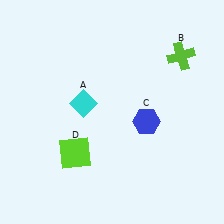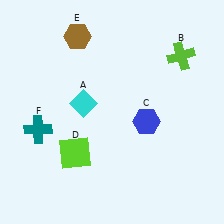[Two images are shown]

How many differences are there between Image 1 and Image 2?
There are 2 differences between the two images.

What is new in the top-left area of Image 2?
A brown hexagon (E) was added in the top-left area of Image 2.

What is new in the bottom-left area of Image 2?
A teal cross (F) was added in the bottom-left area of Image 2.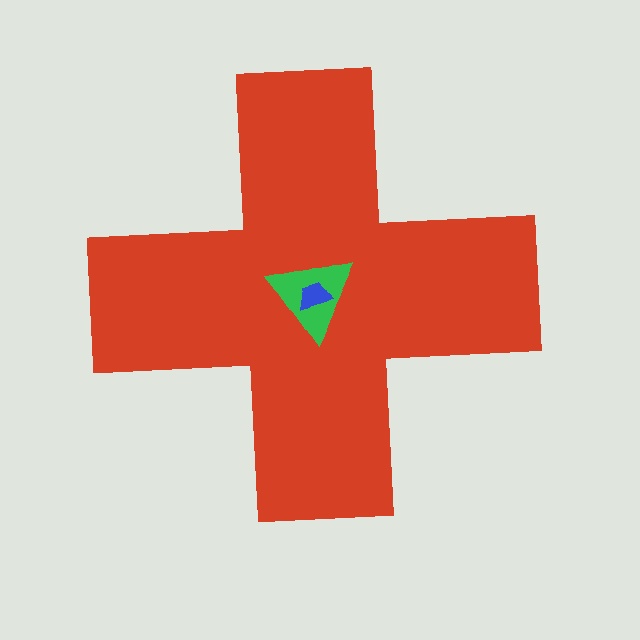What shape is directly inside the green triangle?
The blue trapezoid.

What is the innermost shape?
The blue trapezoid.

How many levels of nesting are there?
3.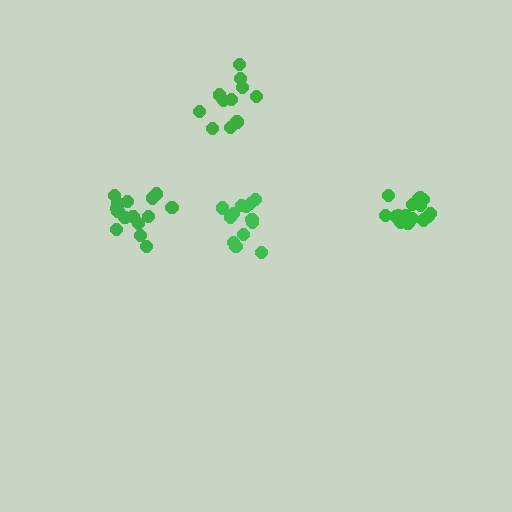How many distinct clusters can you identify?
There are 4 distinct clusters.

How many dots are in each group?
Group 1: 12 dots, Group 2: 17 dots, Group 3: 13 dots, Group 4: 15 dots (57 total).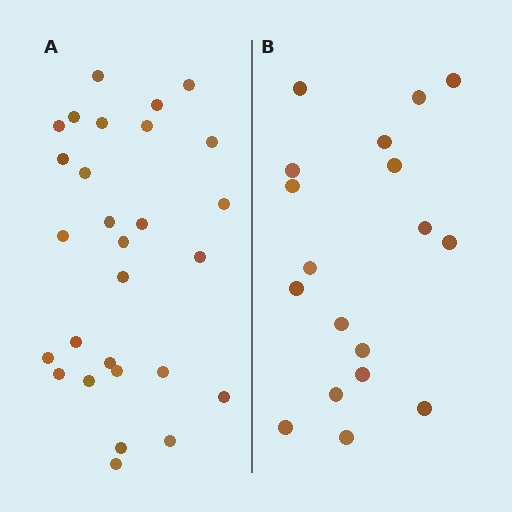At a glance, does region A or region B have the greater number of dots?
Region A (the left region) has more dots.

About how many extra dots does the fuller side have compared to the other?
Region A has roughly 10 or so more dots than region B.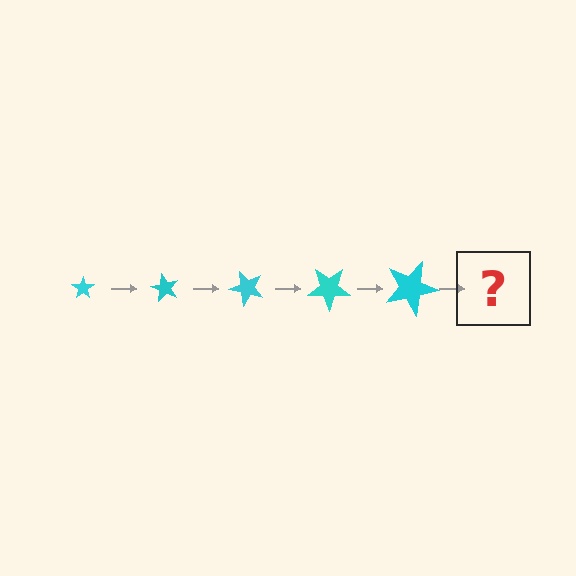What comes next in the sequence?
The next element should be a star, larger than the previous one and rotated 300 degrees from the start.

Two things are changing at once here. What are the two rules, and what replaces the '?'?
The two rules are that the star grows larger each step and it rotates 60 degrees each step. The '?' should be a star, larger than the previous one and rotated 300 degrees from the start.